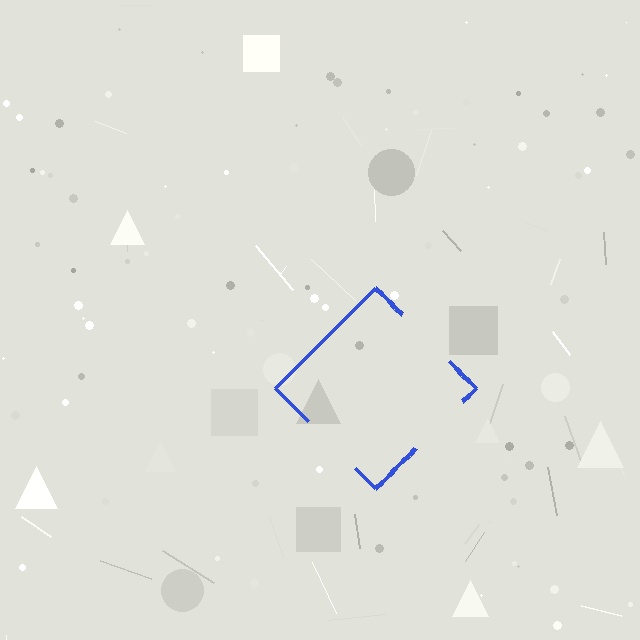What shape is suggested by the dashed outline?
The dashed outline suggests a diamond.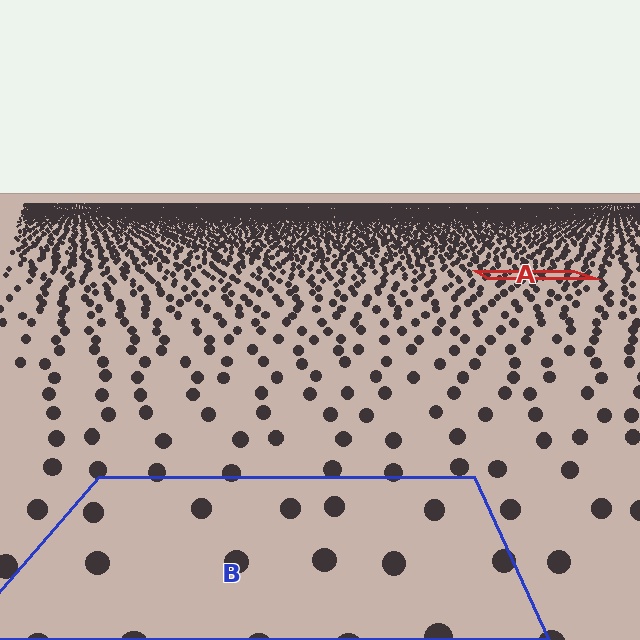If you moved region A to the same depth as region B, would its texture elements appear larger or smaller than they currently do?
They would appear larger. At a closer depth, the same texture elements are projected at a bigger on-screen size.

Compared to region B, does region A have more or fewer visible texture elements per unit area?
Region A has more texture elements per unit area — they are packed more densely because it is farther away.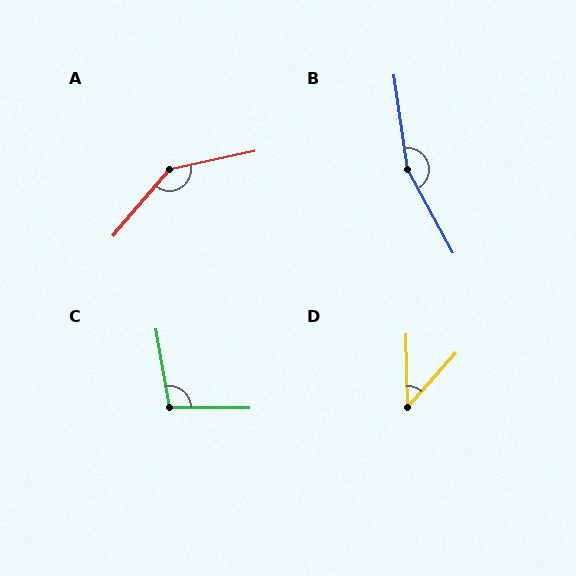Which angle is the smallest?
D, at approximately 43 degrees.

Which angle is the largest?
B, at approximately 160 degrees.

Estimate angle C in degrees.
Approximately 100 degrees.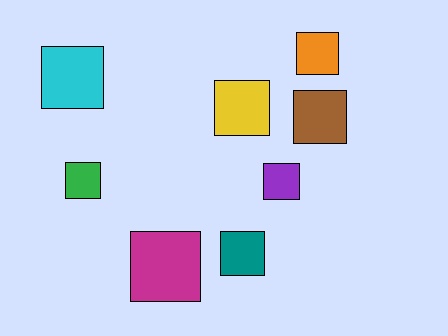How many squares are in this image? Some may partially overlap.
There are 8 squares.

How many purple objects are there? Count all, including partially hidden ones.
There is 1 purple object.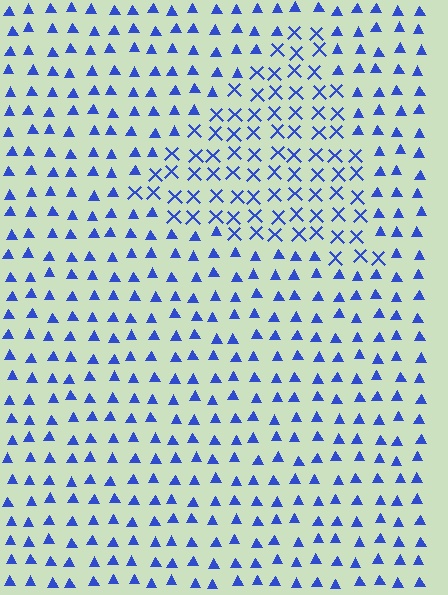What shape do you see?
I see a triangle.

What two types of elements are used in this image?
The image uses X marks inside the triangle region and triangles outside it.